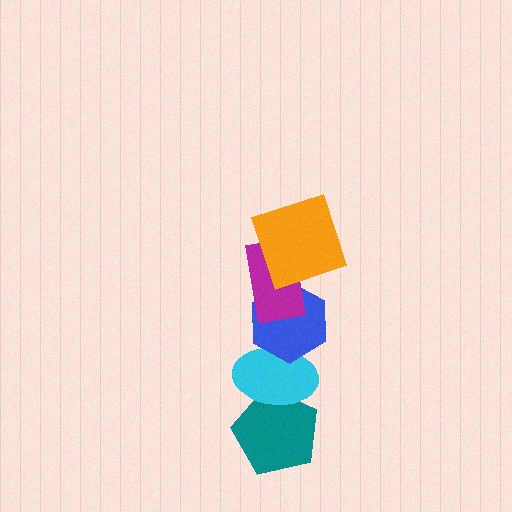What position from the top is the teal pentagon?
The teal pentagon is 5th from the top.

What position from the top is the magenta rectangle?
The magenta rectangle is 2nd from the top.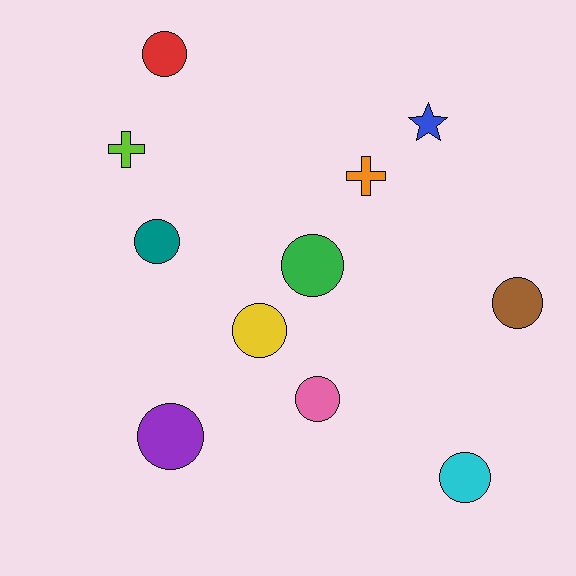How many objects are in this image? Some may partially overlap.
There are 11 objects.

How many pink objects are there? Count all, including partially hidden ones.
There is 1 pink object.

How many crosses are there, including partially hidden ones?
There are 2 crosses.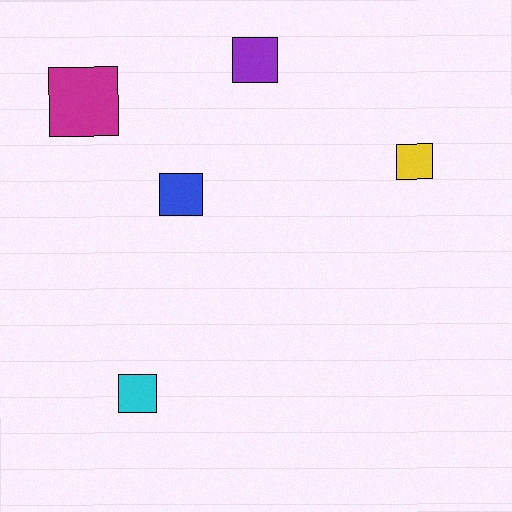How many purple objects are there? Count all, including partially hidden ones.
There is 1 purple object.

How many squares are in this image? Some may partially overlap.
There are 5 squares.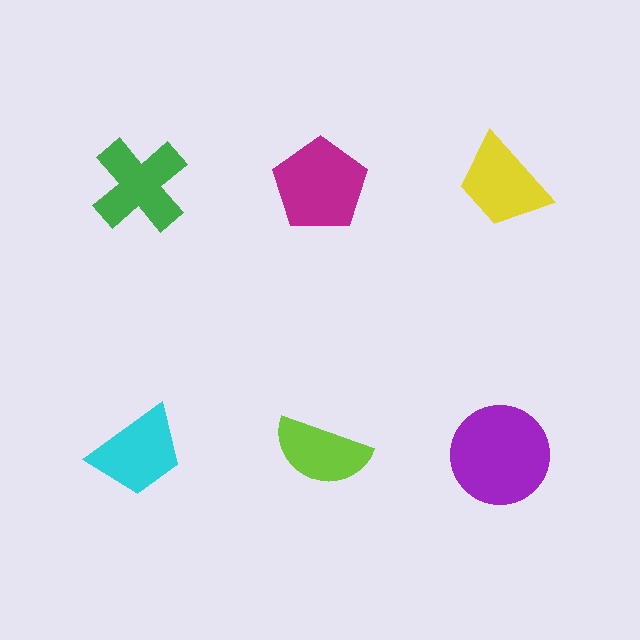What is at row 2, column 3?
A purple circle.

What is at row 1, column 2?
A magenta pentagon.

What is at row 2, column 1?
A cyan trapezoid.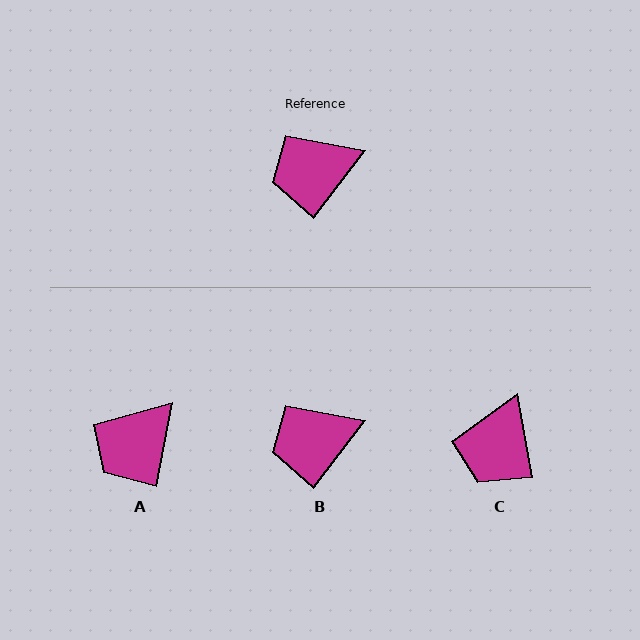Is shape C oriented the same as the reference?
No, it is off by about 47 degrees.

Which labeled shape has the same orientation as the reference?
B.